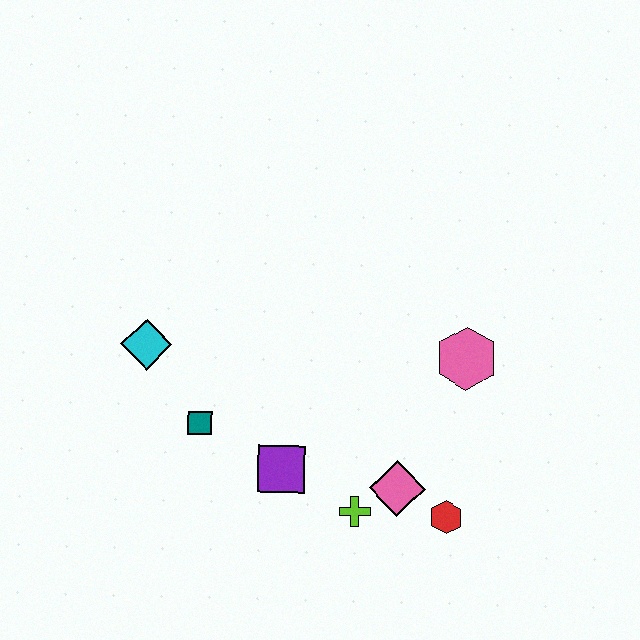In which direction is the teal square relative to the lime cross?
The teal square is to the left of the lime cross.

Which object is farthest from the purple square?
The pink hexagon is farthest from the purple square.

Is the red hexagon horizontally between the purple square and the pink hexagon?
Yes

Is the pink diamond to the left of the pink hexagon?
Yes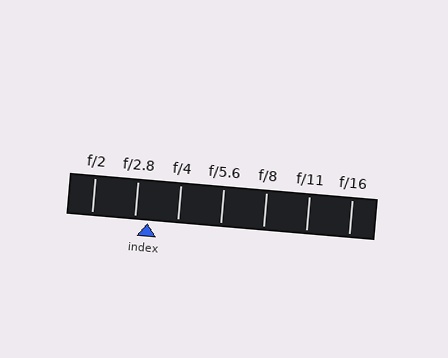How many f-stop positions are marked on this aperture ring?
There are 7 f-stop positions marked.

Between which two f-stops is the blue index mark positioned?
The index mark is between f/2.8 and f/4.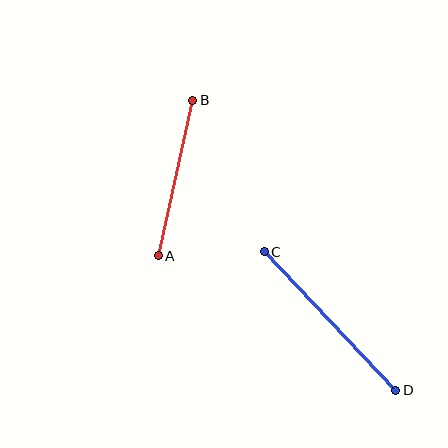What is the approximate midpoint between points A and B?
The midpoint is at approximately (176, 178) pixels.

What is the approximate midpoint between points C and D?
The midpoint is at approximately (330, 321) pixels.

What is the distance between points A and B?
The distance is approximately 159 pixels.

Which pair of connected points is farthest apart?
Points C and D are farthest apart.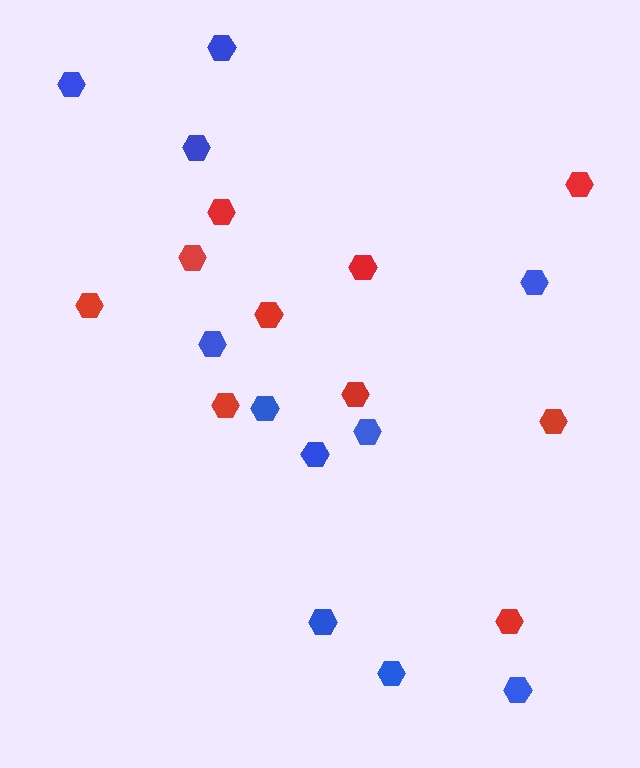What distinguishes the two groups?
There are 2 groups: one group of red hexagons (10) and one group of blue hexagons (11).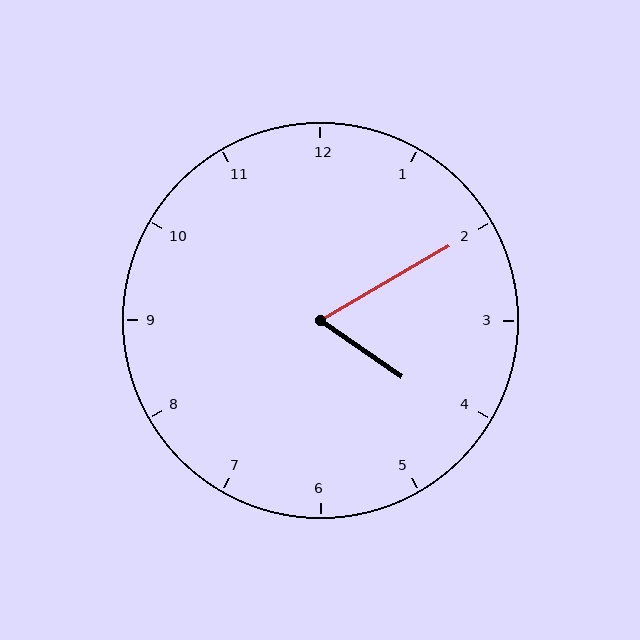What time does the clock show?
4:10.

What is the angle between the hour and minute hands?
Approximately 65 degrees.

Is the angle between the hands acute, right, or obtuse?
It is acute.